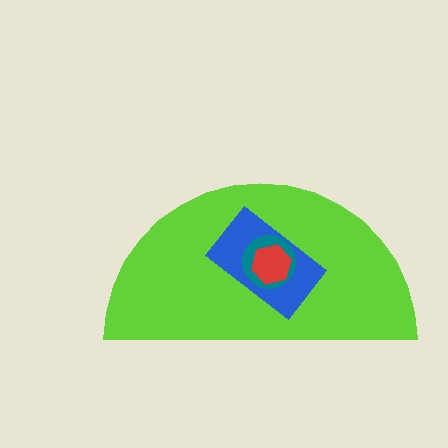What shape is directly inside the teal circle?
The red hexagon.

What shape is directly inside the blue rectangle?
The teal circle.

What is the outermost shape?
The lime semicircle.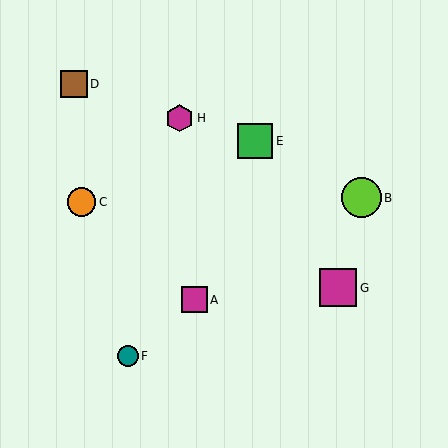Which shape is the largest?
The lime circle (labeled B) is the largest.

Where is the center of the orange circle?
The center of the orange circle is at (82, 202).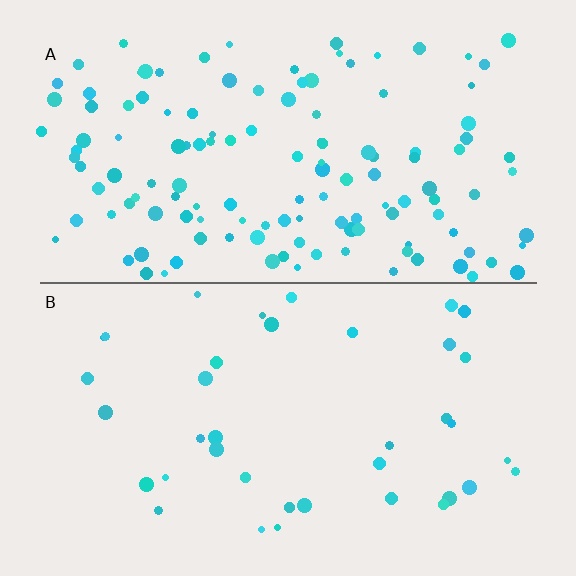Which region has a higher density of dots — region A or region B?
A (the top).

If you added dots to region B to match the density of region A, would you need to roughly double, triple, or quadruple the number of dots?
Approximately triple.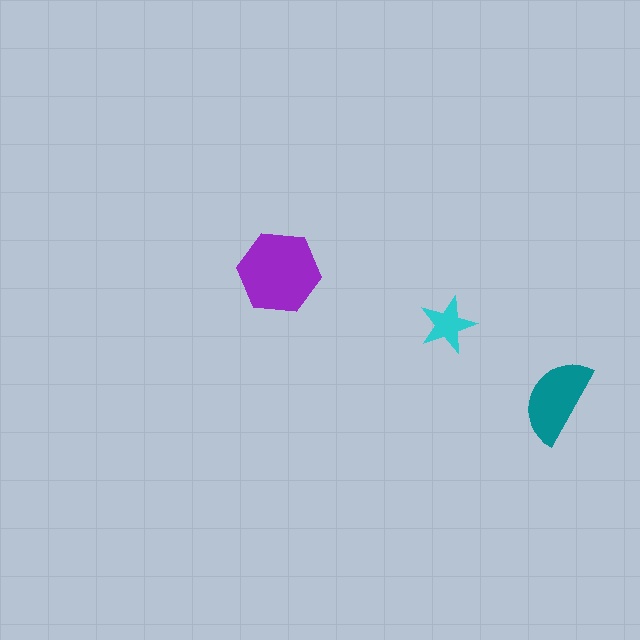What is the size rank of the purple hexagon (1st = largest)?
1st.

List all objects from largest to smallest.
The purple hexagon, the teal semicircle, the cyan star.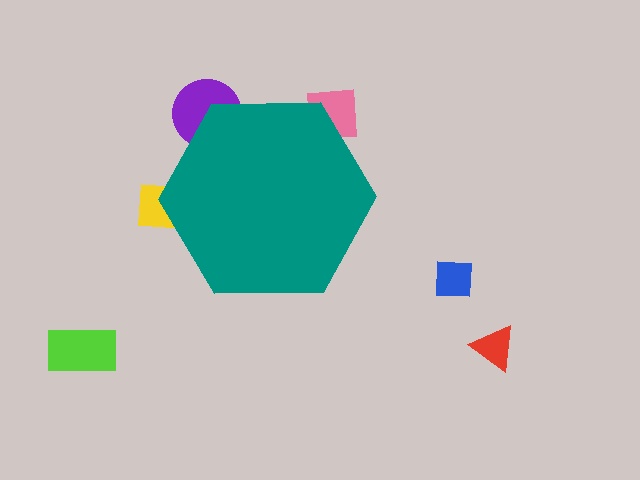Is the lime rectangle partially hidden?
No, the lime rectangle is fully visible.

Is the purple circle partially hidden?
Yes, the purple circle is partially hidden behind the teal hexagon.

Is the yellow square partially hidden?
Yes, the yellow square is partially hidden behind the teal hexagon.